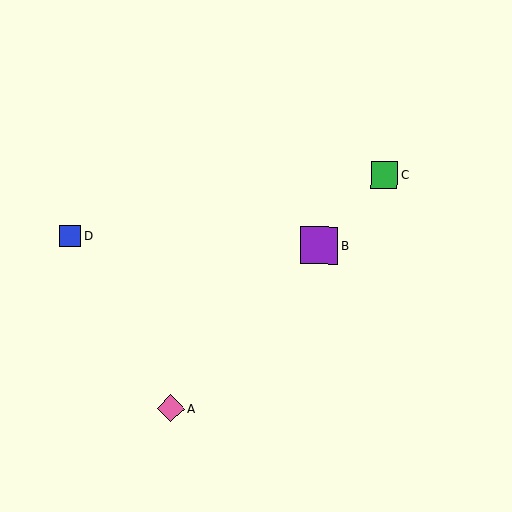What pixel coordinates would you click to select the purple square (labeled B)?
Click at (319, 245) to select the purple square B.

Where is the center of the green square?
The center of the green square is at (384, 175).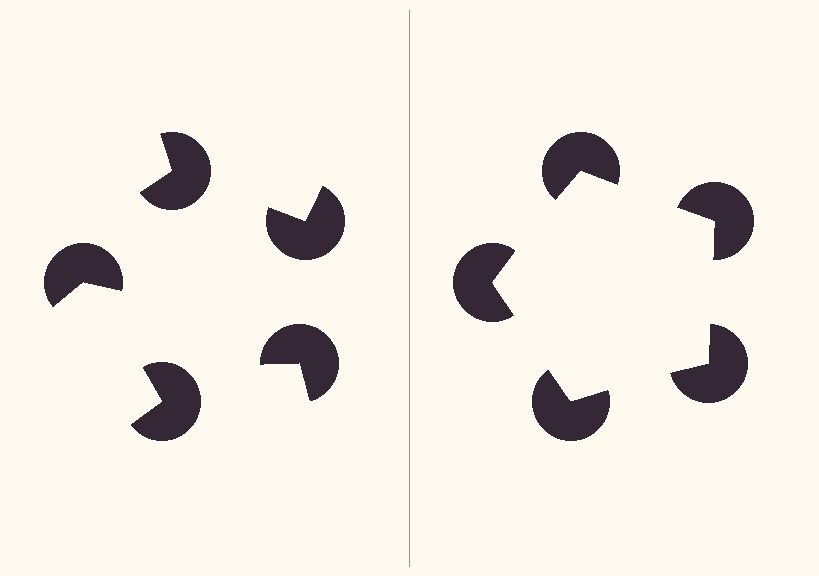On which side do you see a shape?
An illusory pentagon appears on the right side. On the left side the wedge cuts are rotated, so no coherent shape forms.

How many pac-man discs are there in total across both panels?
10 — 5 on each side.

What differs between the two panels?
The pac-man discs are positioned identically on both sides; only the wedge orientations differ. On the right they align to a pentagon; on the left they are misaligned.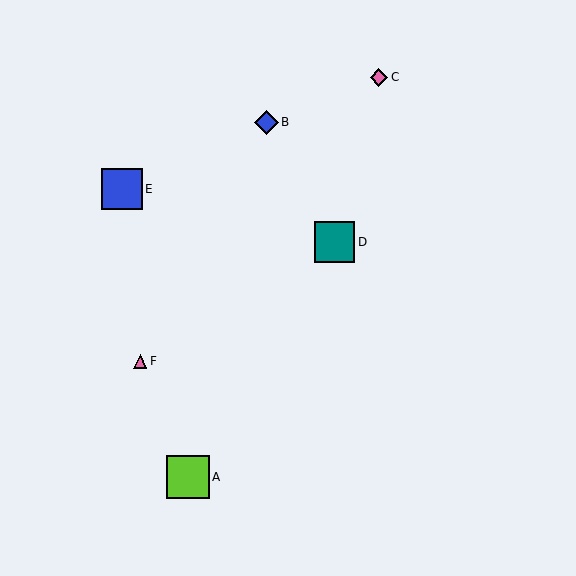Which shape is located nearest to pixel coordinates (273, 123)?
The blue diamond (labeled B) at (266, 122) is nearest to that location.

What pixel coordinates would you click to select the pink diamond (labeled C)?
Click at (379, 77) to select the pink diamond C.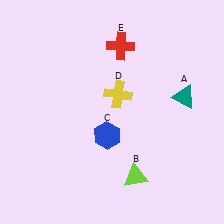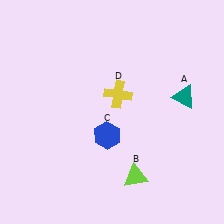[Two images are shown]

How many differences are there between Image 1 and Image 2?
There is 1 difference between the two images.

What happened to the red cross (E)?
The red cross (E) was removed in Image 2. It was in the top-right area of Image 1.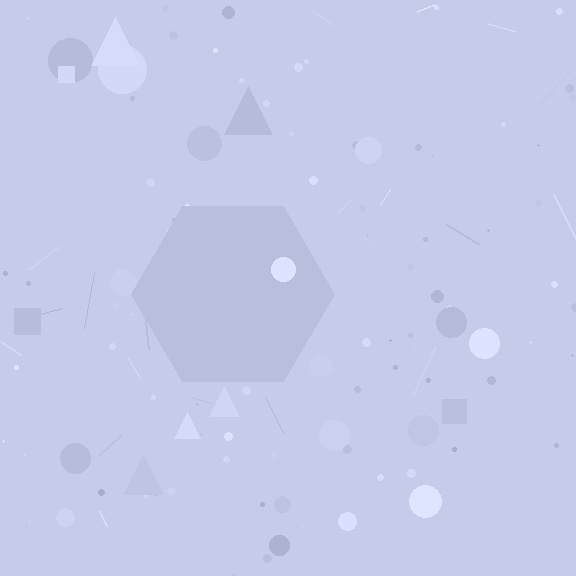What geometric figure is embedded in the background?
A hexagon is embedded in the background.